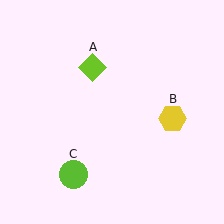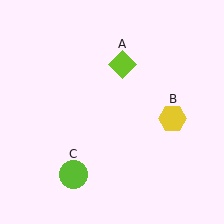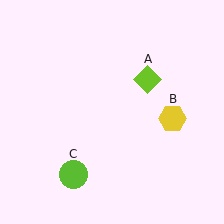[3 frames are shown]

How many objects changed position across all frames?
1 object changed position: lime diamond (object A).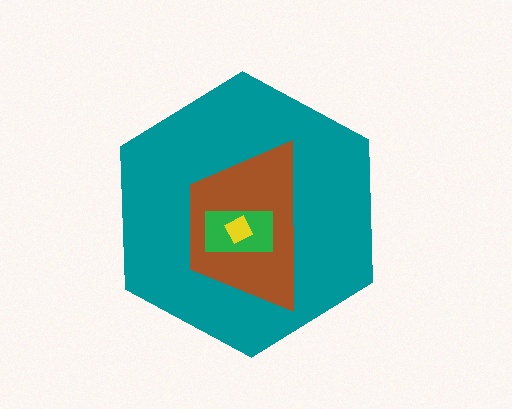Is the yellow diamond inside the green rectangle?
Yes.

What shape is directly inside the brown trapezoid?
The green rectangle.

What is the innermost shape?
The yellow diamond.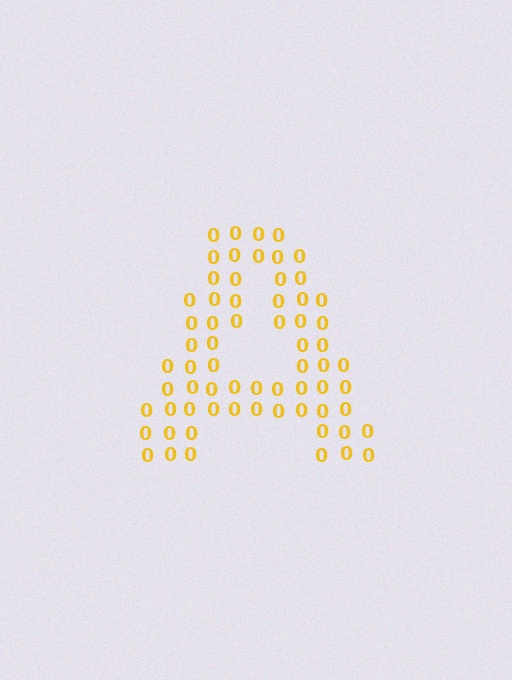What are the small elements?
The small elements are digit 0's.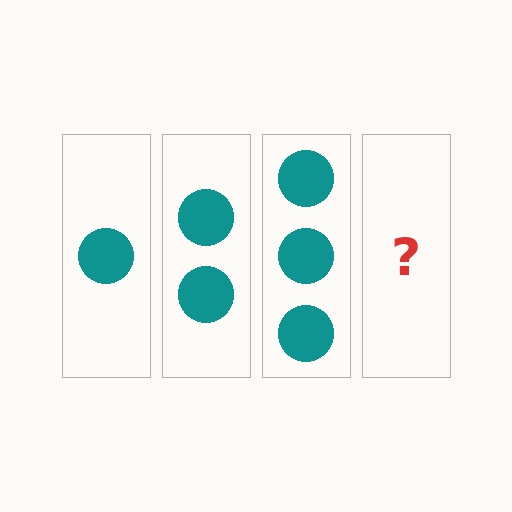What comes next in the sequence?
The next element should be 4 circles.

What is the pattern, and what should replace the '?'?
The pattern is that each step adds one more circle. The '?' should be 4 circles.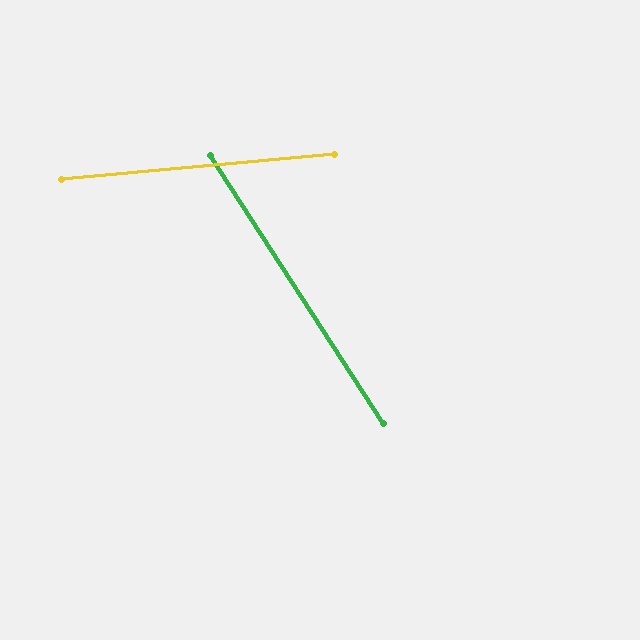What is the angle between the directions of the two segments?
Approximately 62 degrees.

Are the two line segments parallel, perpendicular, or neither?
Neither parallel nor perpendicular — they differ by about 62°.